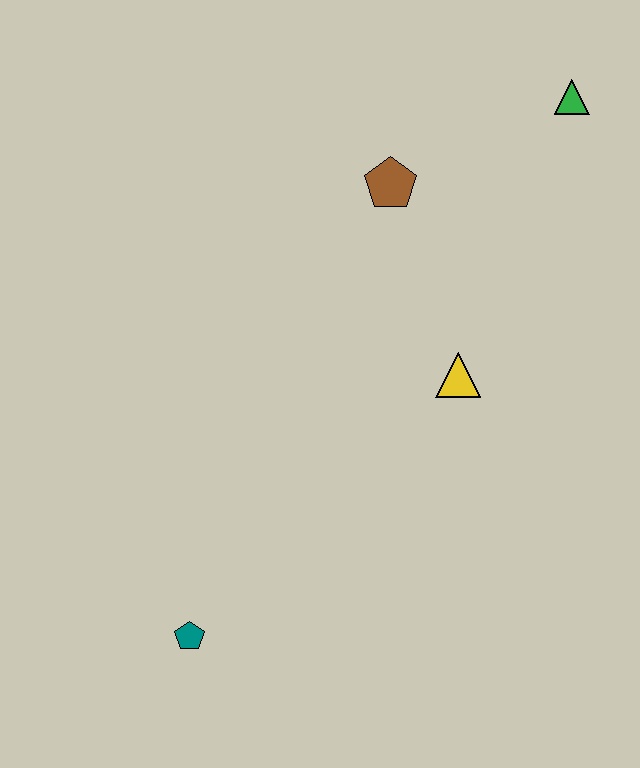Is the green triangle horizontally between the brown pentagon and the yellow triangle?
No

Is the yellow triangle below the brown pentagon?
Yes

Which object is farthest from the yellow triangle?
The teal pentagon is farthest from the yellow triangle.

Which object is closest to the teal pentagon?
The yellow triangle is closest to the teal pentagon.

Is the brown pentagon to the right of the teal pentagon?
Yes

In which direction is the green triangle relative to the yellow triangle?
The green triangle is above the yellow triangle.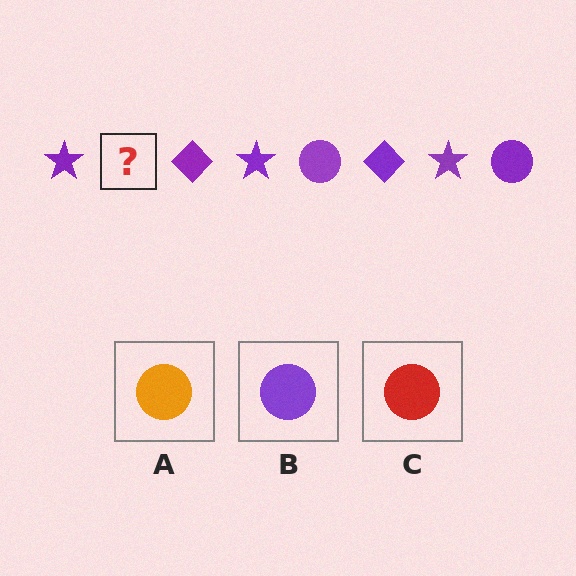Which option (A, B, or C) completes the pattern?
B.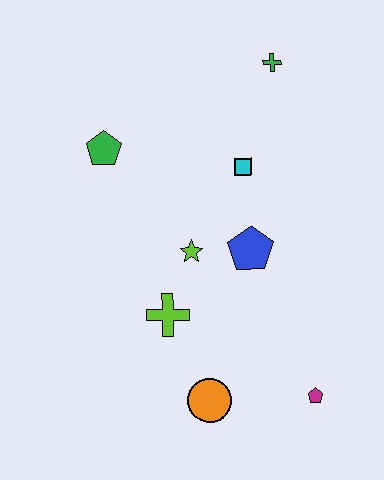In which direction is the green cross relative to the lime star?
The green cross is above the lime star.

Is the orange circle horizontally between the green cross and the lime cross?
Yes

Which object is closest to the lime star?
The blue pentagon is closest to the lime star.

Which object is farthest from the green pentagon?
The magenta pentagon is farthest from the green pentagon.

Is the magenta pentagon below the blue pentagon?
Yes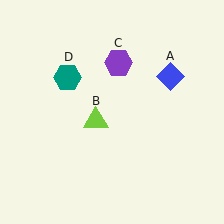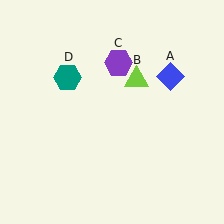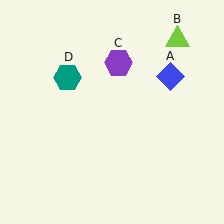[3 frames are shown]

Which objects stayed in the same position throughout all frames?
Blue diamond (object A) and purple hexagon (object C) and teal hexagon (object D) remained stationary.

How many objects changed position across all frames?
1 object changed position: lime triangle (object B).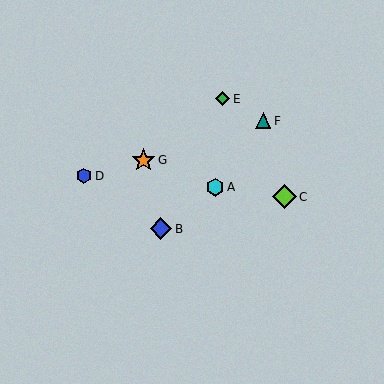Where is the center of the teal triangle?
The center of the teal triangle is at (263, 121).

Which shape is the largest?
The lime diamond (labeled C) is the largest.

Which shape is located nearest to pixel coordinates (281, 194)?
The lime diamond (labeled C) at (285, 197) is nearest to that location.